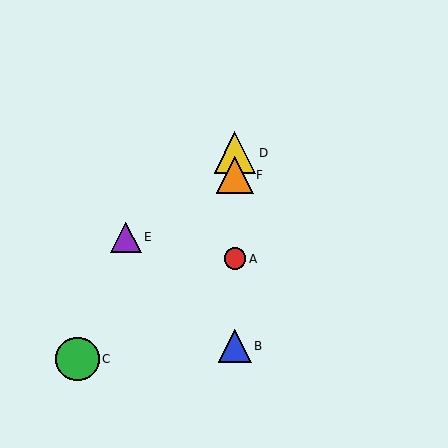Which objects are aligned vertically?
Objects A, B, D, F are aligned vertically.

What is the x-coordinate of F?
Object F is at x≈235.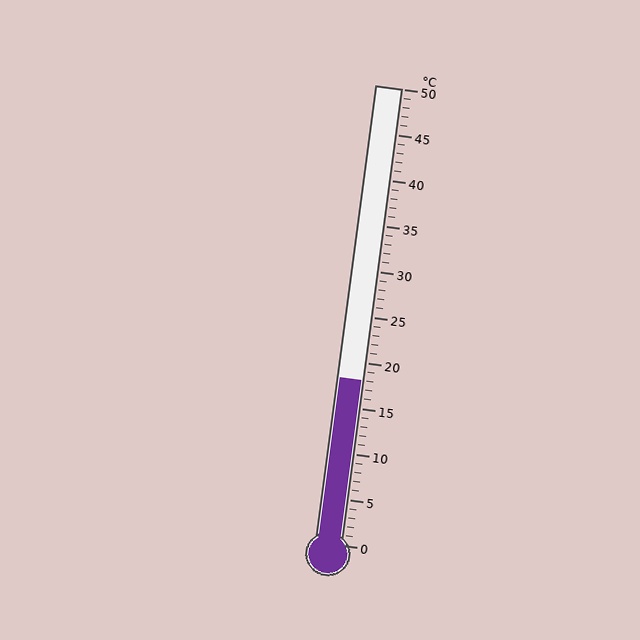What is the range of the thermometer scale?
The thermometer scale ranges from 0°C to 50°C.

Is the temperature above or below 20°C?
The temperature is below 20°C.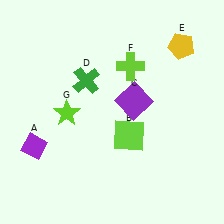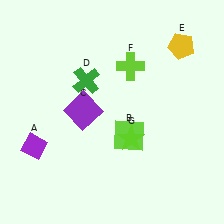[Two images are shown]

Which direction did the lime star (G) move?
The lime star (G) moved right.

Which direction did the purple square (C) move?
The purple square (C) moved left.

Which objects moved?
The objects that moved are: the purple square (C), the lime star (G).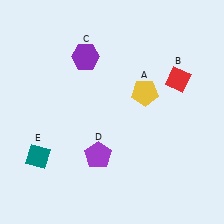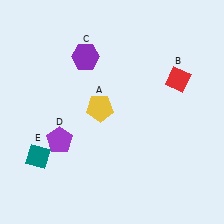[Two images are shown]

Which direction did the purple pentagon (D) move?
The purple pentagon (D) moved left.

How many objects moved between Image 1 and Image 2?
2 objects moved between the two images.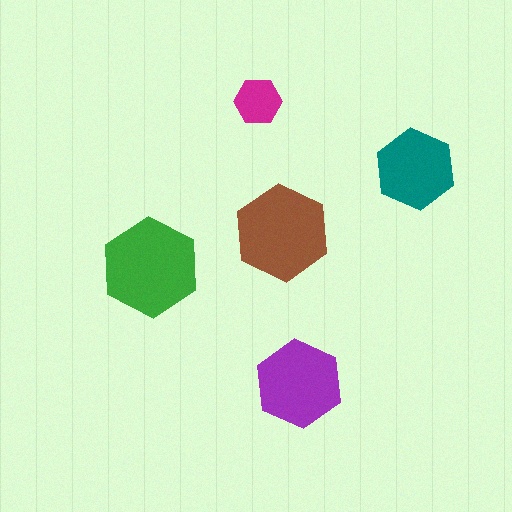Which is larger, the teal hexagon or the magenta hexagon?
The teal one.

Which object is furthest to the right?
The teal hexagon is rightmost.